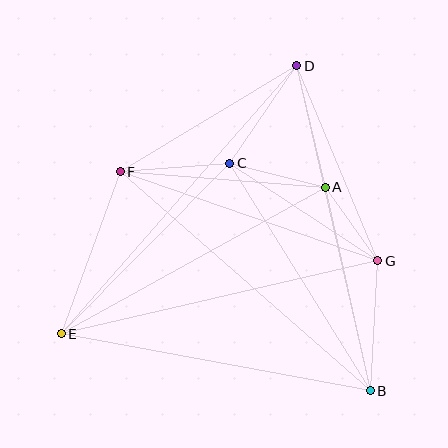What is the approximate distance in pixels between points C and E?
The distance between C and E is approximately 240 pixels.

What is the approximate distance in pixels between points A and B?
The distance between A and B is approximately 208 pixels.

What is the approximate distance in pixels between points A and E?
The distance between A and E is approximately 302 pixels.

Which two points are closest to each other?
Points A and G are closest to each other.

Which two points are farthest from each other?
Points D and E are farthest from each other.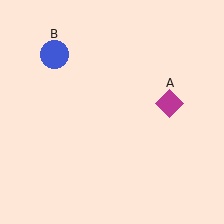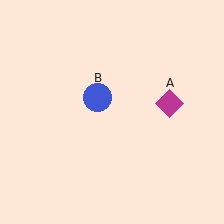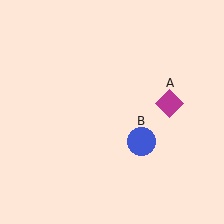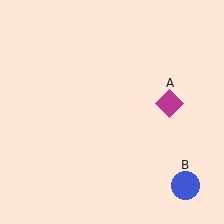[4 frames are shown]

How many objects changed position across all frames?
1 object changed position: blue circle (object B).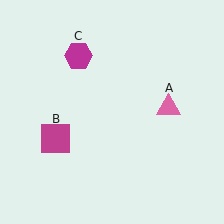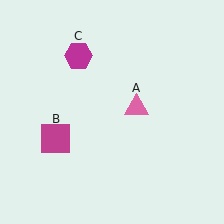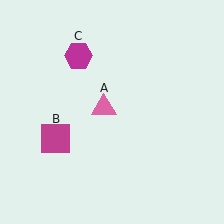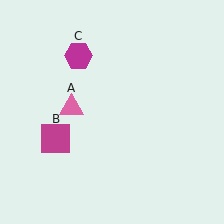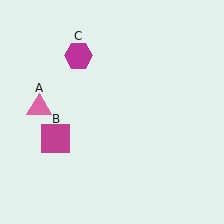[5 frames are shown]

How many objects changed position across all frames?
1 object changed position: pink triangle (object A).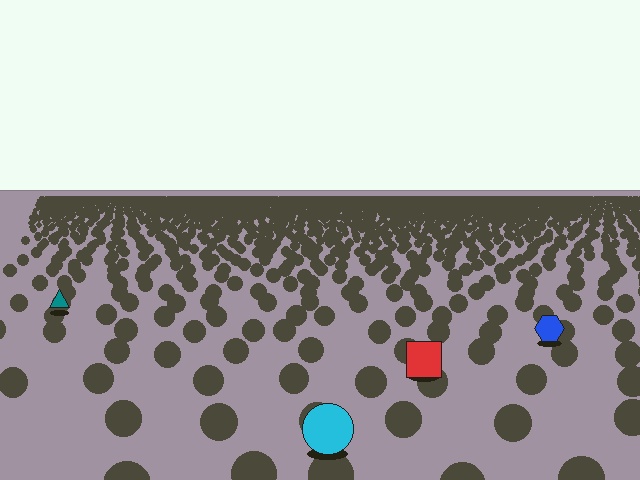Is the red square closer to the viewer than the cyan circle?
No. The cyan circle is closer — you can tell from the texture gradient: the ground texture is coarser near it.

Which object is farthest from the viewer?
The teal triangle is farthest from the viewer. It appears smaller and the ground texture around it is denser.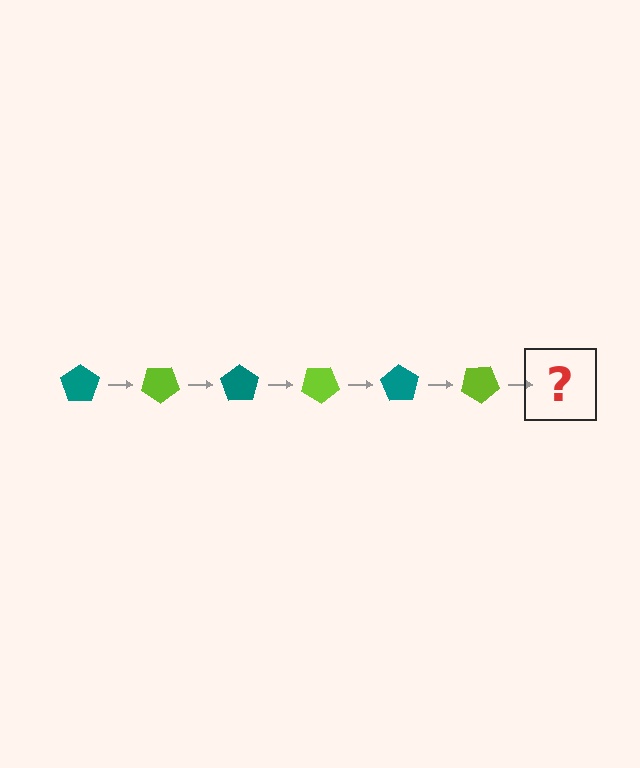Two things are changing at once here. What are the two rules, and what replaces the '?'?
The two rules are that it rotates 35 degrees each step and the color cycles through teal and lime. The '?' should be a teal pentagon, rotated 210 degrees from the start.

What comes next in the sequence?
The next element should be a teal pentagon, rotated 210 degrees from the start.